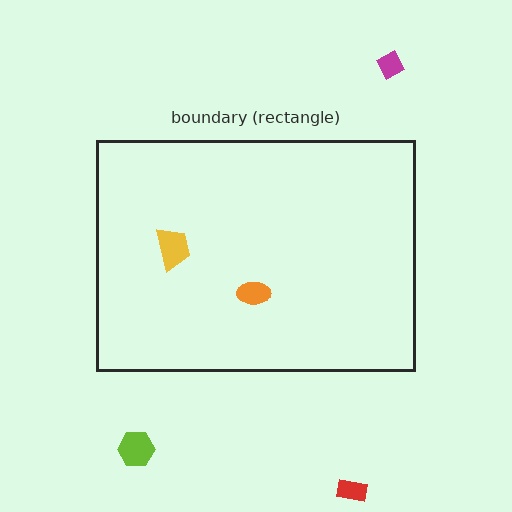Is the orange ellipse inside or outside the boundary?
Inside.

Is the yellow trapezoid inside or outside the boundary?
Inside.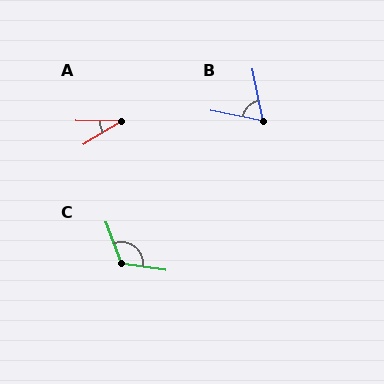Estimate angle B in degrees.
Approximately 67 degrees.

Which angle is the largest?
C, at approximately 118 degrees.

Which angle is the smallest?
A, at approximately 32 degrees.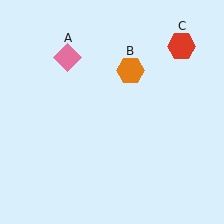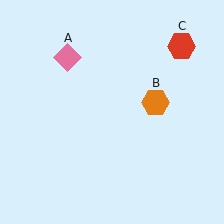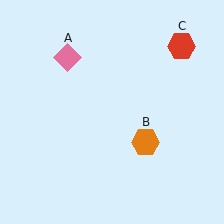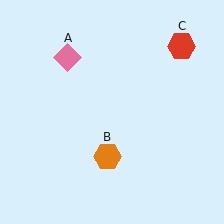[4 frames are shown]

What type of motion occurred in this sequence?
The orange hexagon (object B) rotated clockwise around the center of the scene.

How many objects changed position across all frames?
1 object changed position: orange hexagon (object B).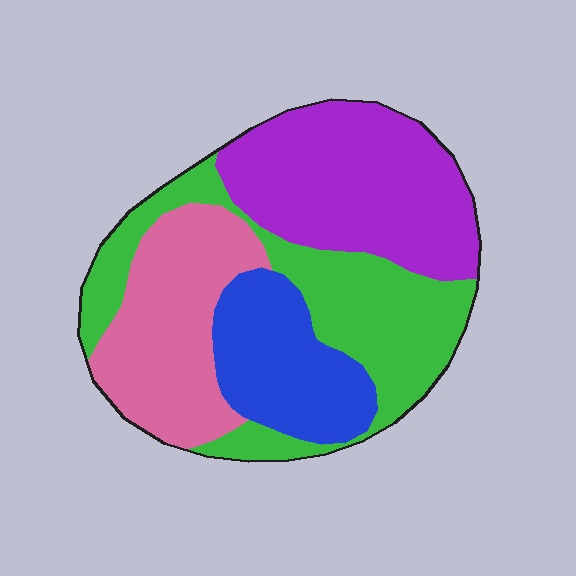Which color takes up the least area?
Blue, at roughly 15%.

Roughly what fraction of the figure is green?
Green covers around 30% of the figure.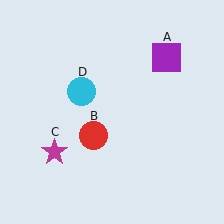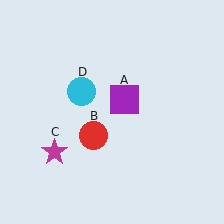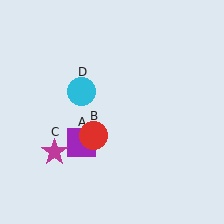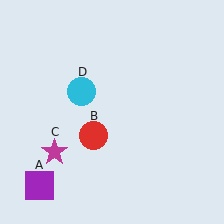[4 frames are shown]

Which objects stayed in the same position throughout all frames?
Red circle (object B) and magenta star (object C) and cyan circle (object D) remained stationary.